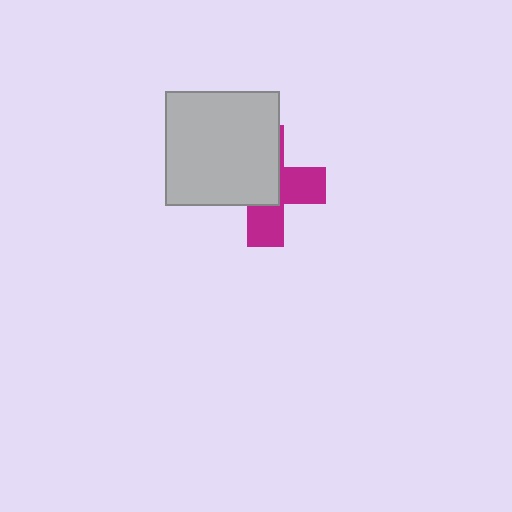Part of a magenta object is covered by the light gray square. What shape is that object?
It is a cross.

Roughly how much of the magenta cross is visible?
About half of it is visible (roughly 45%).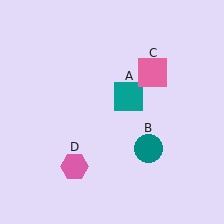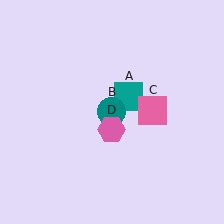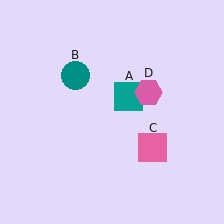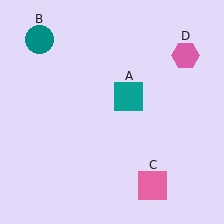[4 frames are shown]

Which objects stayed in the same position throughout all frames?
Teal square (object A) remained stationary.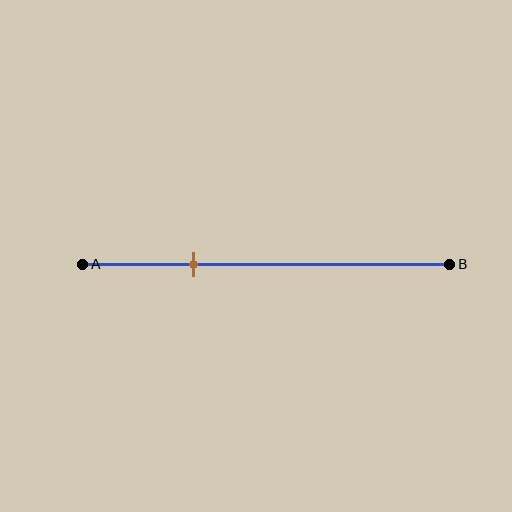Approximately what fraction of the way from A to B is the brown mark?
The brown mark is approximately 30% of the way from A to B.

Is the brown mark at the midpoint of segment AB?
No, the mark is at about 30% from A, not at the 50% midpoint.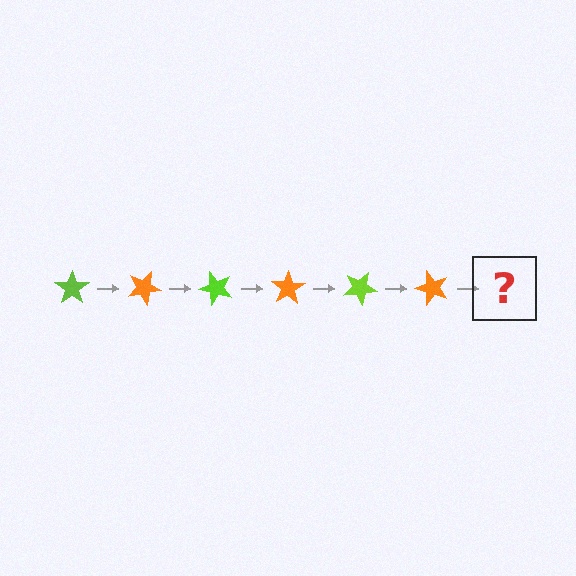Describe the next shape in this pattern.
It should be a lime star, rotated 150 degrees from the start.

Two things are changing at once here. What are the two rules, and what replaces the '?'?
The two rules are that it rotates 25 degrees each step and the color cycles through lime and orange. The '?' should be a lime star, rotated 150 degrees from the start.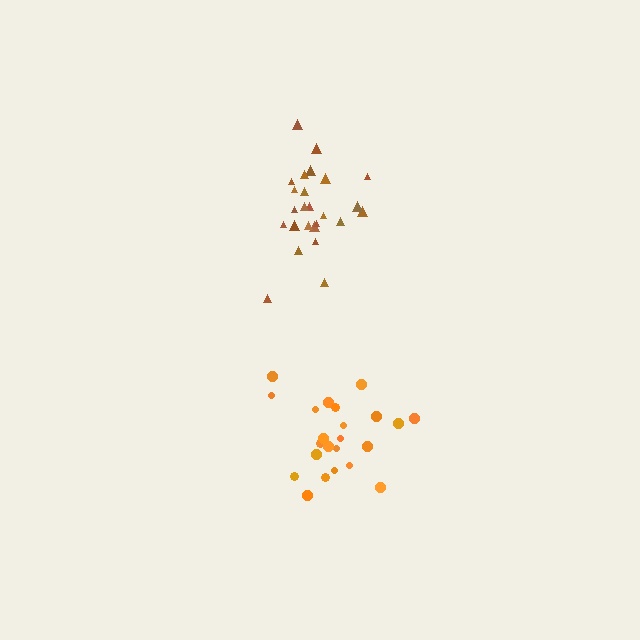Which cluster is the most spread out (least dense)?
Orange.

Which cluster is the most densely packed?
Brown.